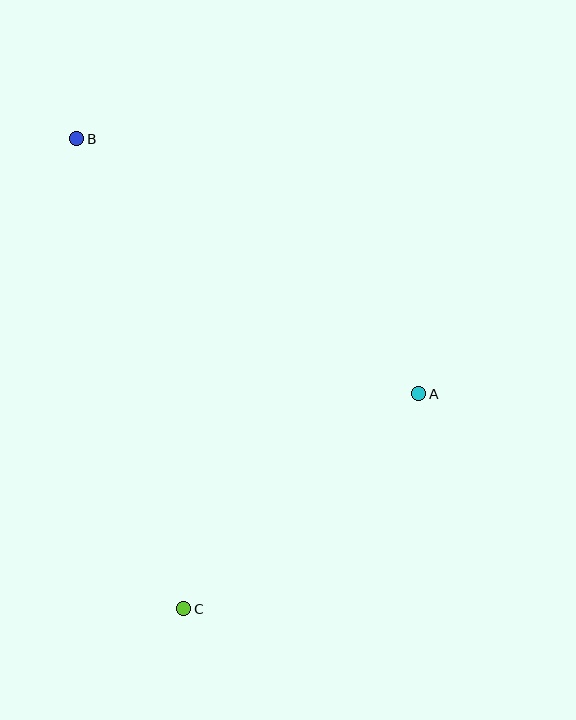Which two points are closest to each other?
Points A and C are closest to each other.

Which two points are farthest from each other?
Points B and C are farthest from each other.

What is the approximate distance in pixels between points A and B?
The distance between A and B is approximately 427 pixels.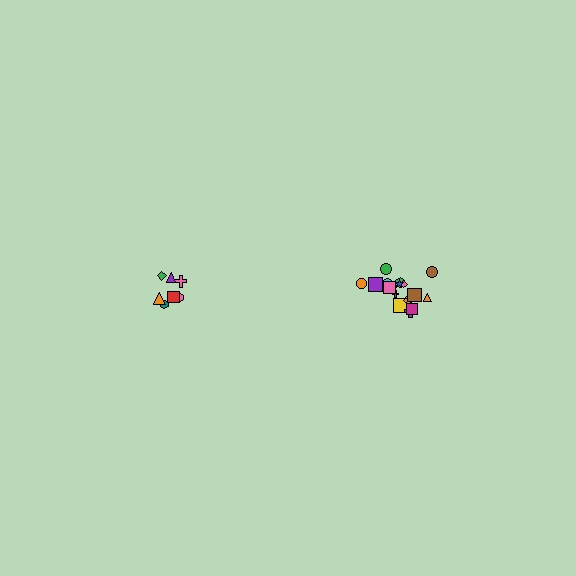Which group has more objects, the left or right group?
The right group.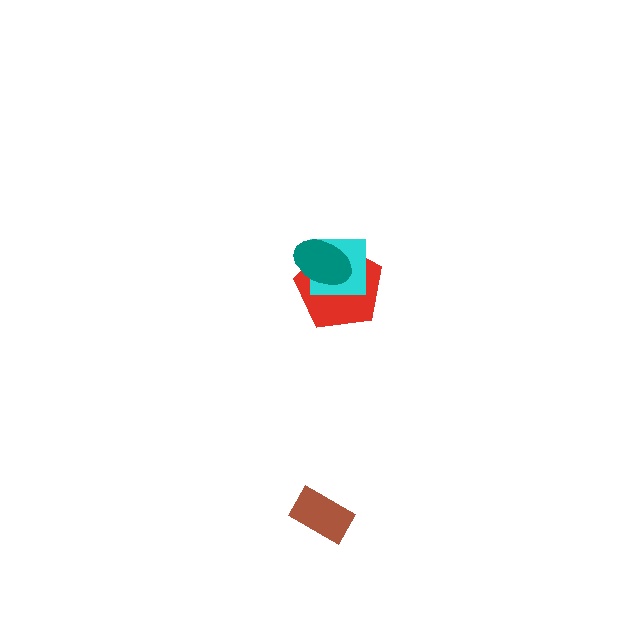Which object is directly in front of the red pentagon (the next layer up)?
The cyan square is directly in front of the red pentagon.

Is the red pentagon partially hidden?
Yes, it is partially covered by another shape.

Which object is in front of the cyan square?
The teal ellipse is in front of the cyan square.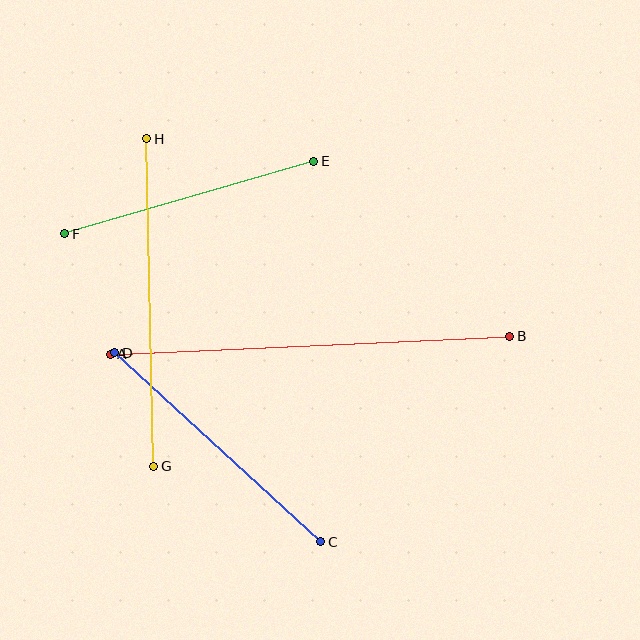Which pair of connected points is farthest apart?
Points A and B are farthest apart.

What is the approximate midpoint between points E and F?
The midpoint is at approximately (189, 197) pixels.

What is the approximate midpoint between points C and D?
The midpoint is at approximately (218, 447) pixels.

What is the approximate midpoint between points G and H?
The midpoint is at approximately (150, 302) pixels.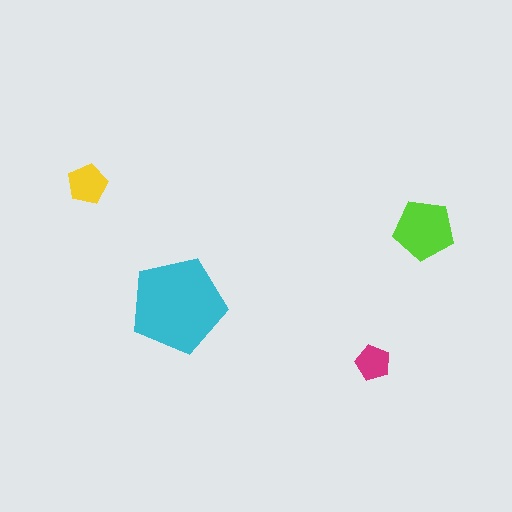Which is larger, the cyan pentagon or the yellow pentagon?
The cyan one.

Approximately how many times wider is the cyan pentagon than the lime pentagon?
About 1.5 times wider.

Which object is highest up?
The yellow pentagon is topmost.